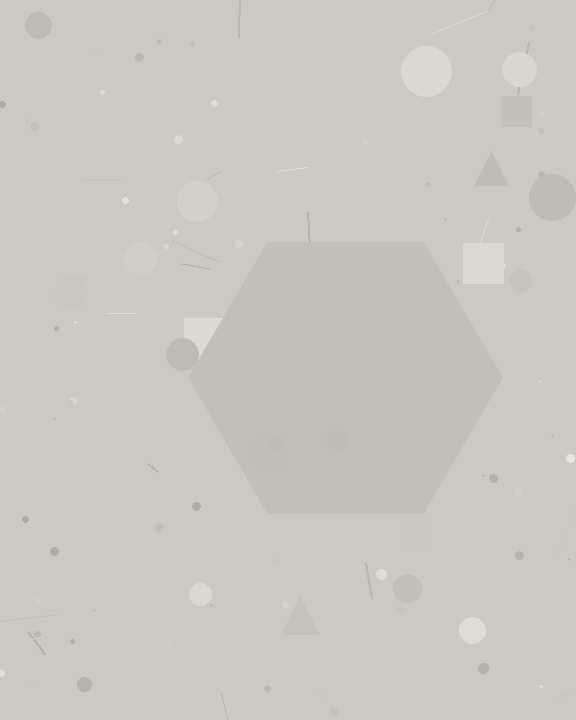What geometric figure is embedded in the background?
A hexagon is embedded in the background.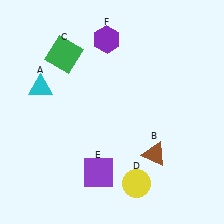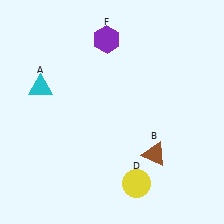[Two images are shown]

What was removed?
The purple square (E), the green square (C) were removed in Image 2.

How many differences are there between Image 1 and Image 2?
There are 2 differences between the two images.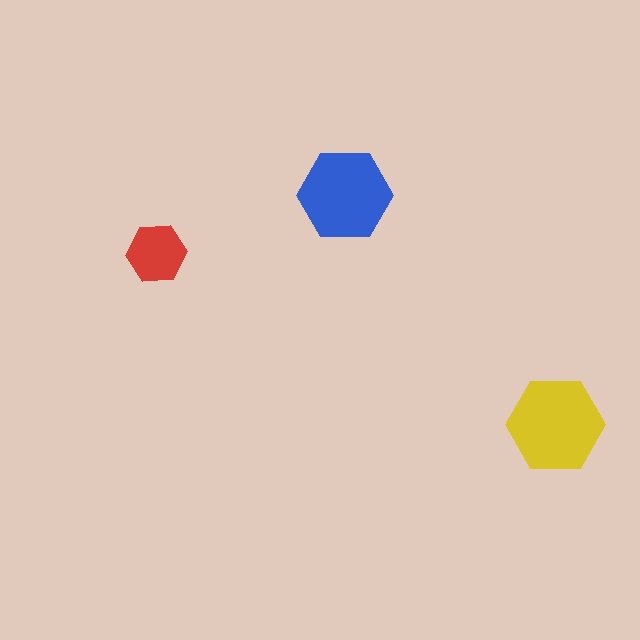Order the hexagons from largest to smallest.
the yellow one, the blue one, the red one.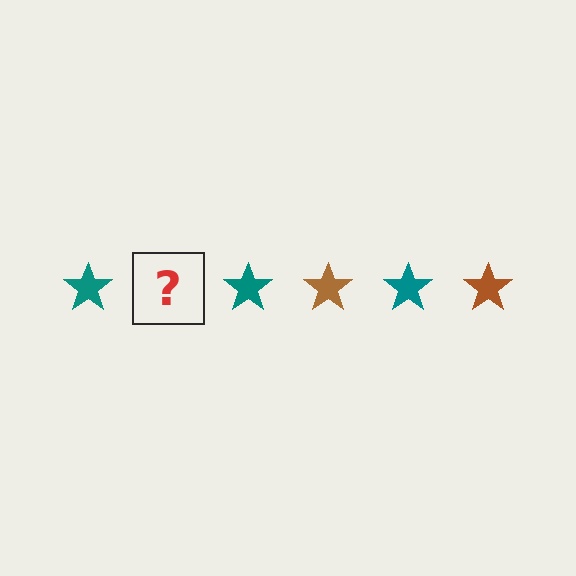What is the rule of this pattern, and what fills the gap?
The rule is that the pattern cycles through teal, brown stars. The gap should be filled with a brown star.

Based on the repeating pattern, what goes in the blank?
The blank should be a brown star.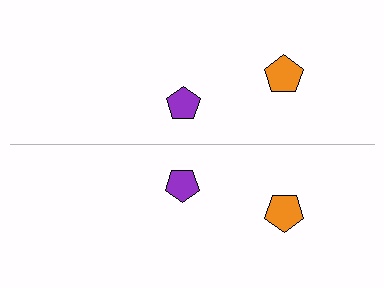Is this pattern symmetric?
Yes, this pattern has bilateral (reflection) symmetry.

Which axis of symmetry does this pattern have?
The pattern has a horizontal axis of symmetry running through the center of the image.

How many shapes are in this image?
There are 4 shapes in this image.